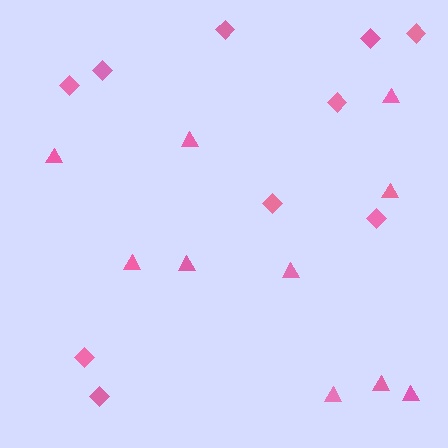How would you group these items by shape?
There are 2 groups: one group of triangles (10) and one group of diamonds (10).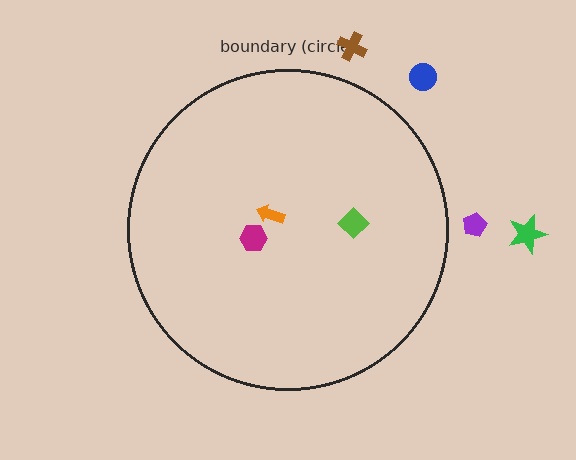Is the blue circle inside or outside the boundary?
Outside.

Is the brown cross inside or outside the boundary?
Outside.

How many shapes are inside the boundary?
3 inside, 4 outside.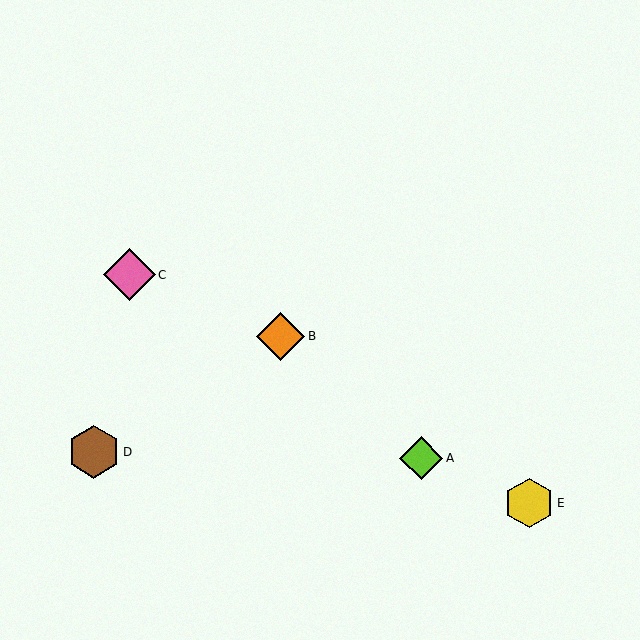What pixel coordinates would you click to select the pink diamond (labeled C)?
Click at (129, 275) to select the pink diamond C.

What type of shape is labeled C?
Shape C is a pink diamond.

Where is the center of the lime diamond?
The center of the lime diamond is at (421, 458).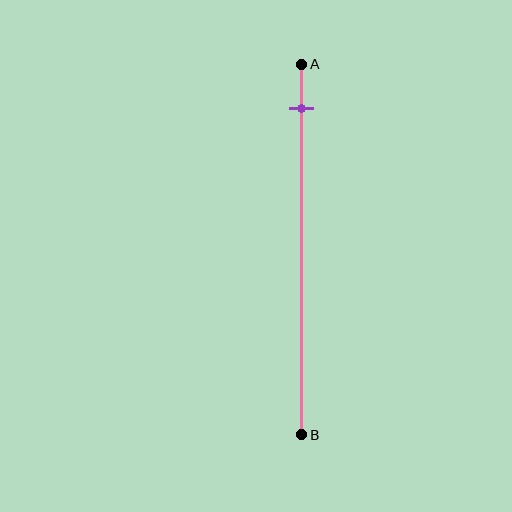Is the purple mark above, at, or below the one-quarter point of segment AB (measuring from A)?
The purple mark is above the one-quarter point of segment AB.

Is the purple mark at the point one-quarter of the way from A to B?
No, the mark is at about 10% from A, not at the 25% one-quarter point.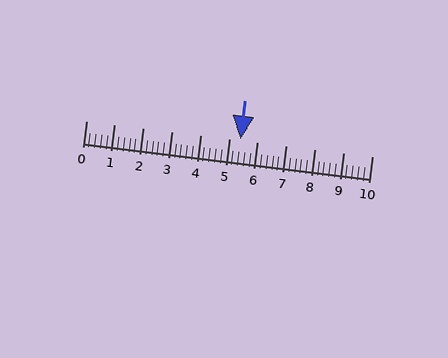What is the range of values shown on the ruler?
The ruler shows values from 0 to 10.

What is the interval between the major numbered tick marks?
The major tick marks are spaced 1 units apart.